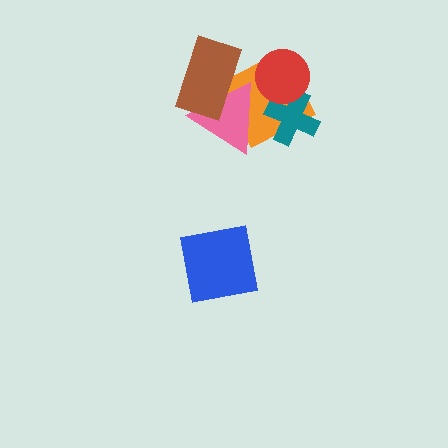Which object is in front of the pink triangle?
The brown rectangle is in front of the pink triangle.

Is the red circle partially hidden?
No, no other shape covers it.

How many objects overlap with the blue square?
0 objects overlap with the blue square.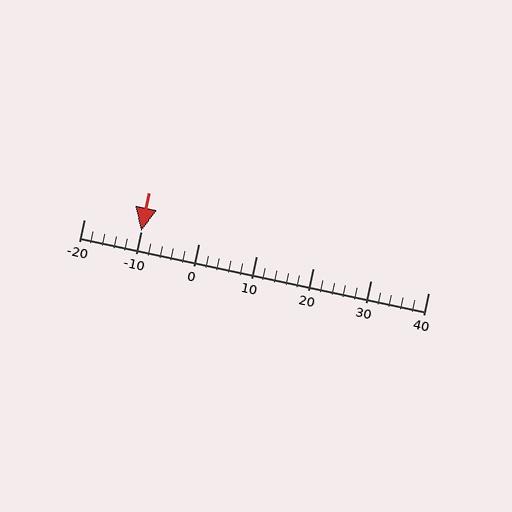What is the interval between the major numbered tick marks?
The major tick marks are spaced 10 units apart.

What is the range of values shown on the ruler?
The ruler shows values from -20 to 40.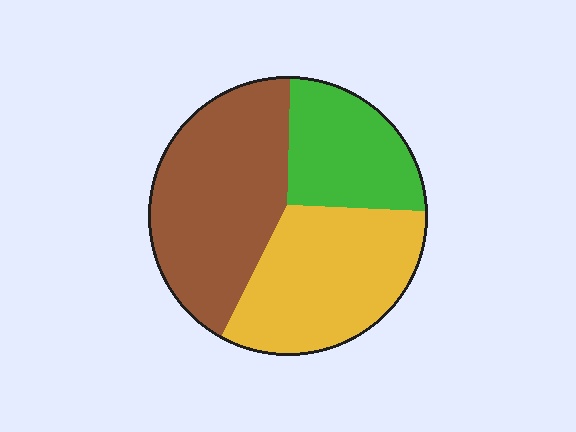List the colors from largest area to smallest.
From largest to smallest: brown, yellow, green.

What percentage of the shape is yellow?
Yellow covers roughly 35% of the shape.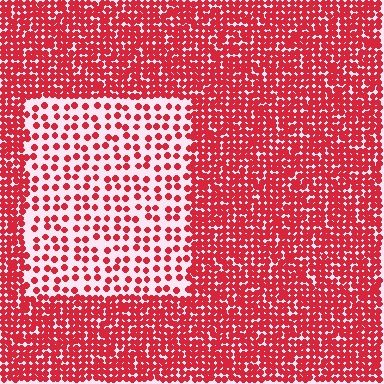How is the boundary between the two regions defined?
The boundary is defined by a change in element density (approximately 2.7x ratio). All elements are the same color, size, and shape.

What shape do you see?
I see a rectangle.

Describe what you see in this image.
The image contains small red elements arranged at two different densities. A rectangle-shaped region is visible where the elements are less densely packed than the surrounding area.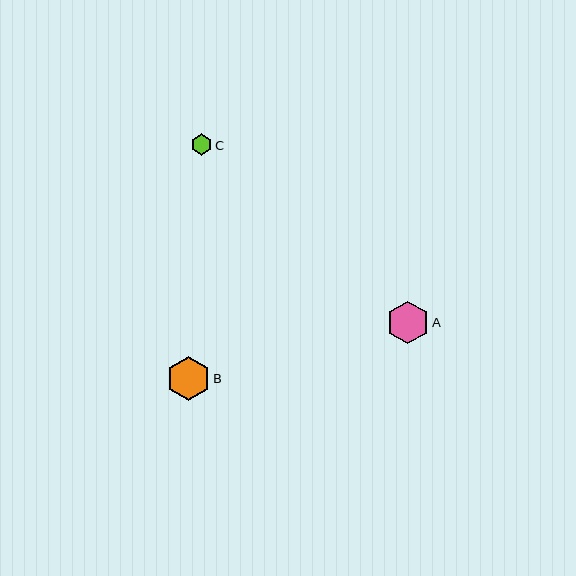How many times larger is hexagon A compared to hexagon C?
Hexagon A is approximately 2.0 times the size of hexagon C.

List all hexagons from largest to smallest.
From largest to smallest: B, A, C.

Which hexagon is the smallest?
Hexagon C is the smallest with a size of approximately 21 pixels.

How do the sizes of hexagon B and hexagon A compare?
Hexagon B and hexagon A are approximately the same size.